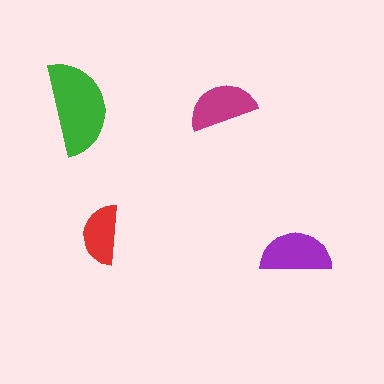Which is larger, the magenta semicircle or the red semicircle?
The magenta one.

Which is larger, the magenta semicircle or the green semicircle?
The green one.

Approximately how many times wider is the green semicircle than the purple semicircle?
About 1.5 times wider.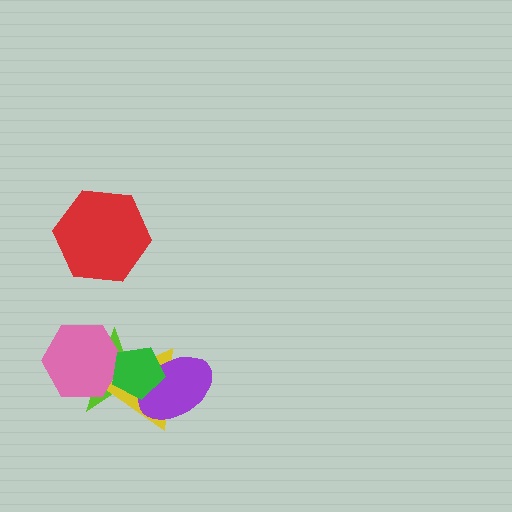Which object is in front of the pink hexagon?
The green pentagon is in front of the pink hexagon.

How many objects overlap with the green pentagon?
4 objects overlap with the green pentagon.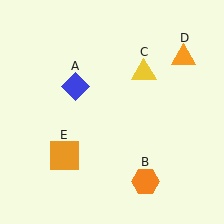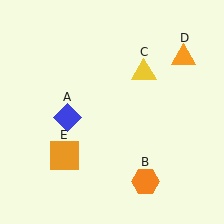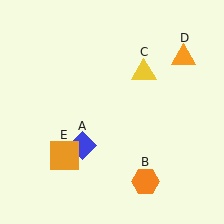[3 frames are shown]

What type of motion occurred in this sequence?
The blue diamond (object A) rotated counterclockwise around the center of the scene.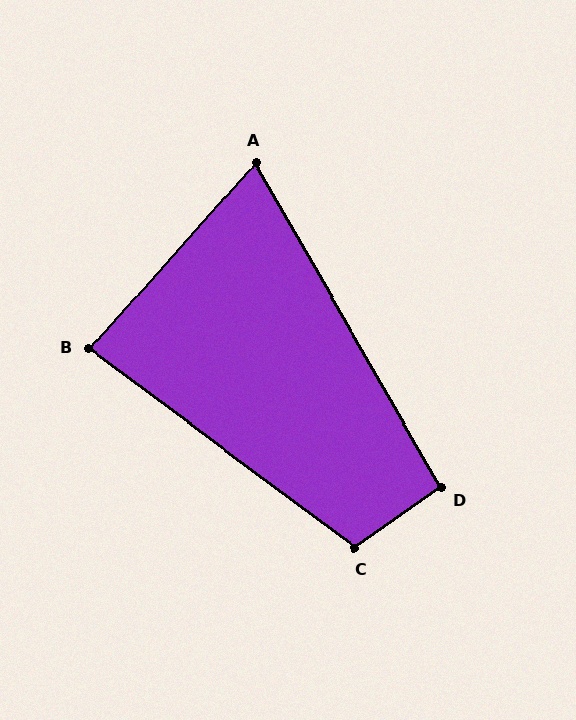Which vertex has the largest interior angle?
C, at approximately 108 degrees.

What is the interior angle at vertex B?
Approximately 85 degrees (acute).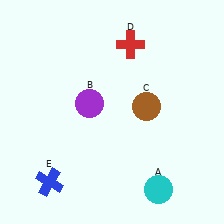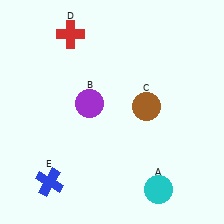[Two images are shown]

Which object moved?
The red cross (D) moved left.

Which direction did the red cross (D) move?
The red cross (D) moved left.